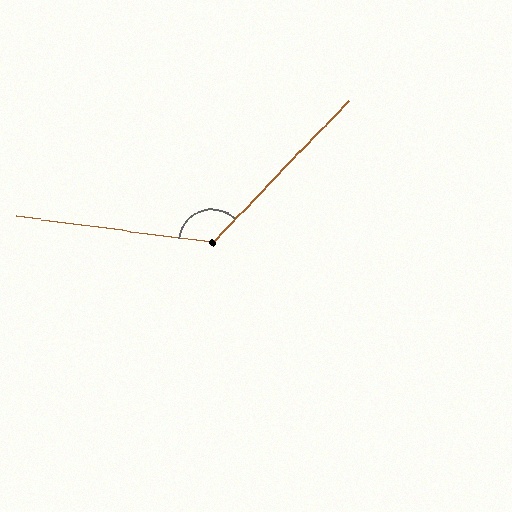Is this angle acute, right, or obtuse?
It is obtuse.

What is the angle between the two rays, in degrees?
Approximately 126 degrees.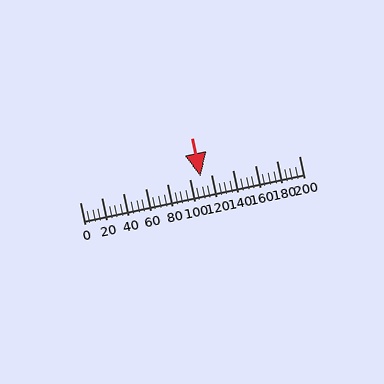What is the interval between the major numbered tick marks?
The major tick marks are spaced 20 units apart.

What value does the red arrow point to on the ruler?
The red arrow points to approximately 110.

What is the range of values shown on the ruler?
The ruler shows values from 0 to 200.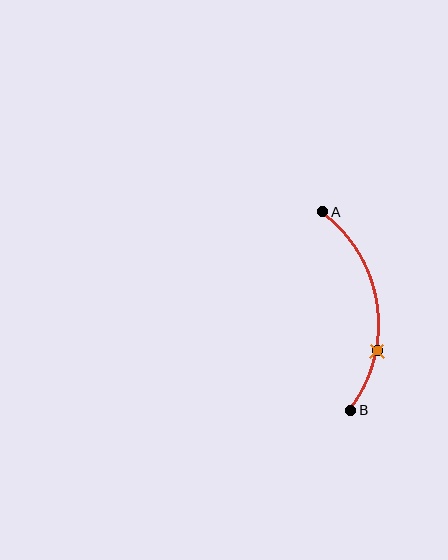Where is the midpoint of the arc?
The arc midpoint is the point on the curve farthest from the straight line joining A and B. It sits to the right of that line.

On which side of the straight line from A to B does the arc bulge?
The arc bulges to the right of the straight line connecting A and B.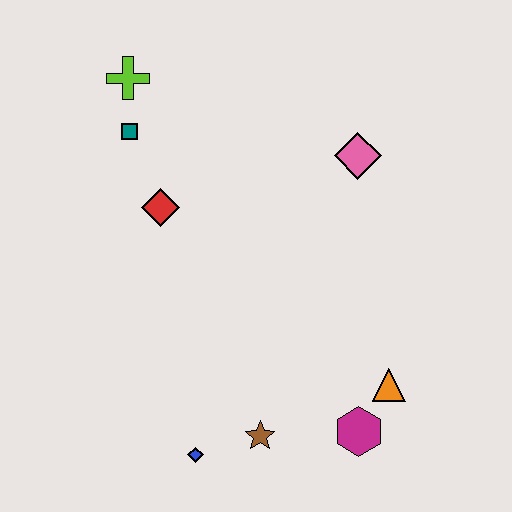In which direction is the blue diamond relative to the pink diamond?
The blue diamond is below the pink diamond.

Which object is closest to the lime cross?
The teal square is closest to the lime cross.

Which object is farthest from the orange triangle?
The lime cross is farthest from the orange triangle.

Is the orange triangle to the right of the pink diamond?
Yes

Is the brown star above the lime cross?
No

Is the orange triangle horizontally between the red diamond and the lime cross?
No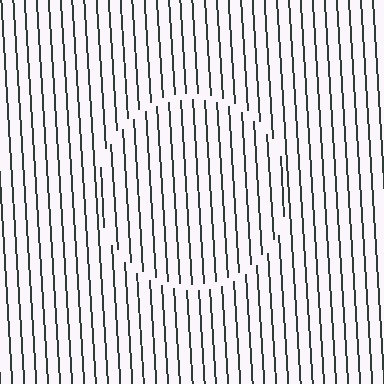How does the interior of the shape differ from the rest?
The interior of the shape contains the same grating, shifted by half a period — the contour is defined by the phase discontinuity where line-ends from the inner and outer gratings abut.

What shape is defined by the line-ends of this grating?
An illusory circle. The interior of the shape contains the same grating, shifted by half a period — the contour is defined by the phase discontinuity where line-ends from the inner and outer gratings abut.